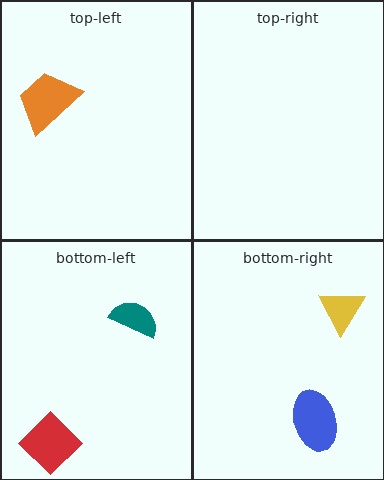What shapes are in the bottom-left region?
The teal semicircle, the red diamond.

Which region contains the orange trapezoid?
The top-left region.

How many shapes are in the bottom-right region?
2.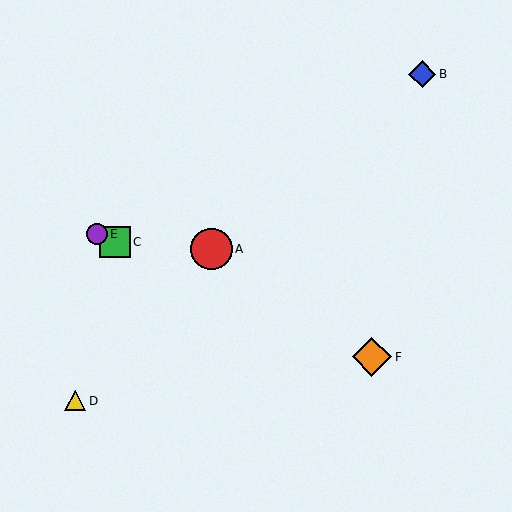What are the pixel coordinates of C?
Object C is at (115, 242).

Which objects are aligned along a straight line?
Objects C, E, F are aligned along a straight line.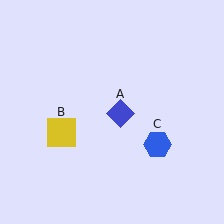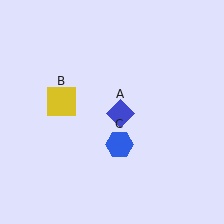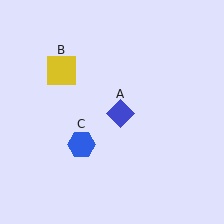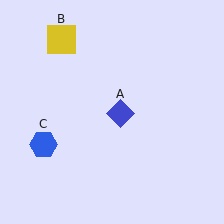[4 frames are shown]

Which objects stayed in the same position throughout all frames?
Blue diamond (object A) remained stationary.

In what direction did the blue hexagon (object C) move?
The blue hexagon (object C) moved left.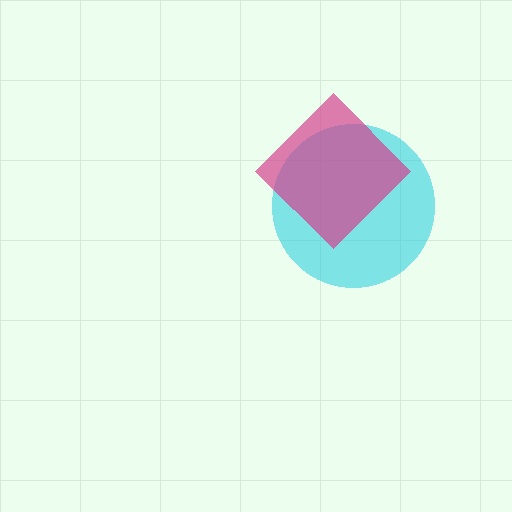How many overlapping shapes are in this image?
There are 2 overlapping shapes in the image.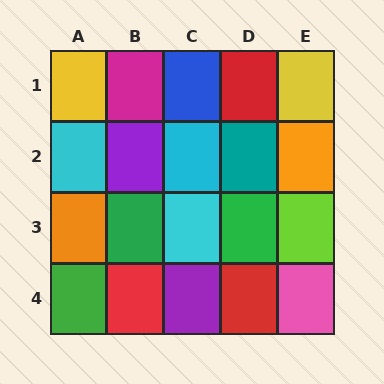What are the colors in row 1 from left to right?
Yellow, magenta, blue, red, yellow.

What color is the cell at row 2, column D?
Teal.